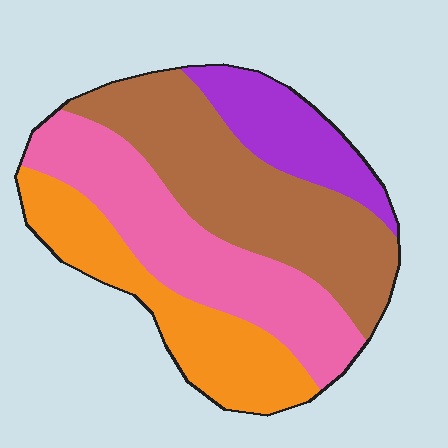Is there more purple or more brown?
Brown.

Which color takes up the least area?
Purple, at roughly 15%.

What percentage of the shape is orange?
Orange takes up about one quarter (1/4) of the shape.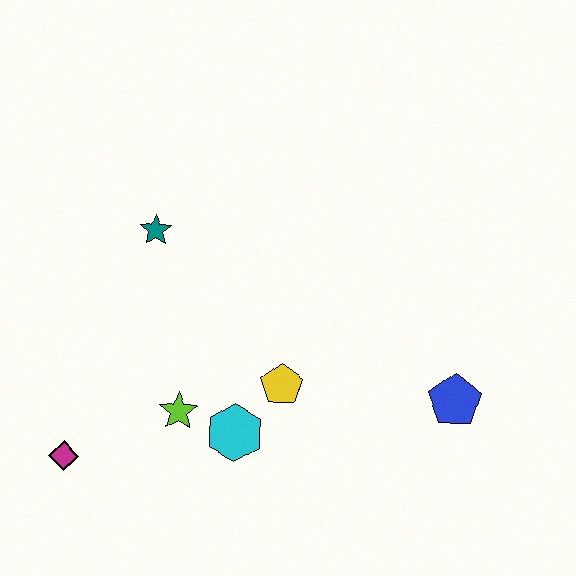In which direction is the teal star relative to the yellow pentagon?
The teal star is above the yellow pentagon.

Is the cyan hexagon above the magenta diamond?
Yes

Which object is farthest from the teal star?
The blue pentagon is farthest from the teal star.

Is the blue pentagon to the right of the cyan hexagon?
Yes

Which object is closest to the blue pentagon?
The yellow pentagon is closest to the blue pentagon.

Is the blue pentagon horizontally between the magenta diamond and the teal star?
No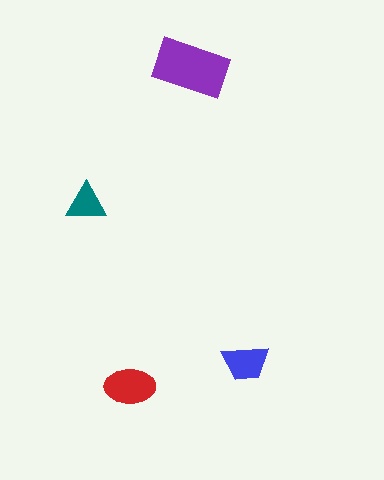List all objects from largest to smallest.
The purple rectangle, the red ellipse, the blue trapezoid, the teal triangle.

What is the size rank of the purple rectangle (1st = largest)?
1st.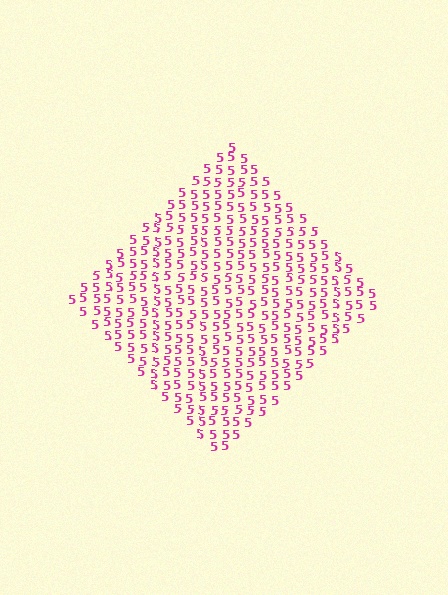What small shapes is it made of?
It is made of small digit 5's.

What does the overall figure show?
The overall figure shows a diamond.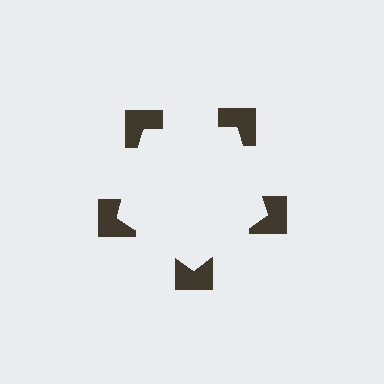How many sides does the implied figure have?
5 sides.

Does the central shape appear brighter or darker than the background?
It typically appears slightly brighter than the background, even though no actual brightness change is drawn.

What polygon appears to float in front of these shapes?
An illusory pentagon — its edges are inferred from the aligned wedge cuts in the notched squares, not physically drawn.